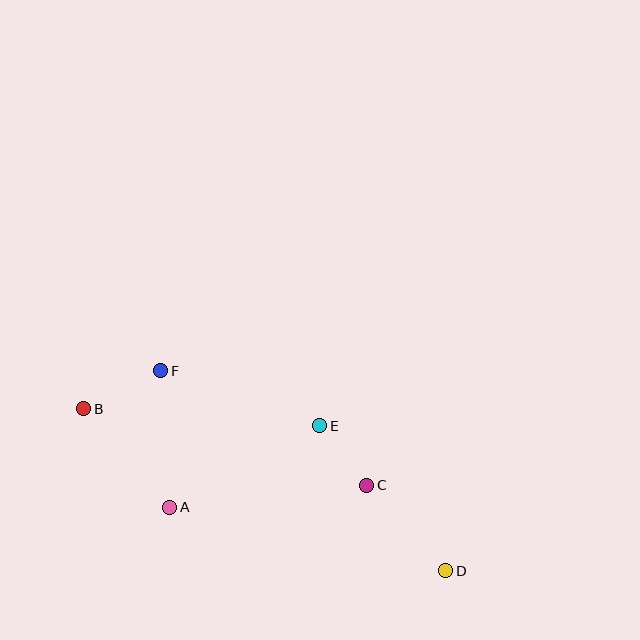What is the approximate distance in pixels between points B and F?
The distance between B and F is approximately 86 pixels.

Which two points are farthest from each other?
Points B and D are farthest from each other.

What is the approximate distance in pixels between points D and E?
The distance between D and E is approximately 192 pixels.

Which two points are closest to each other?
Points C and E are closest to each other.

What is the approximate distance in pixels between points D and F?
The distance between D and F is approximately 348 pixels.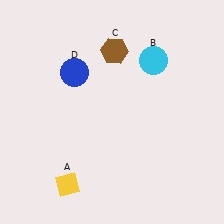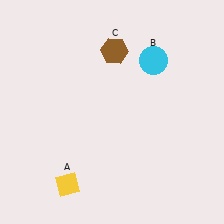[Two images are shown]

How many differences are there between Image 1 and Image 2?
There is 1 difference between the two images.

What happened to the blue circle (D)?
The blue circle (D) was removed in Image 2. It was in the top-left area of Image 1.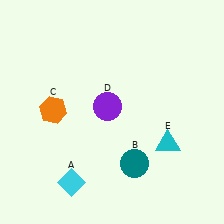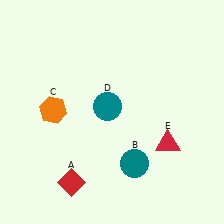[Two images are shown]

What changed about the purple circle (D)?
In Image 1, D is purple. In Image 2, it changed to teal.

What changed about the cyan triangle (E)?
In Image 1, E is cyan. In Image 2, it changed to red.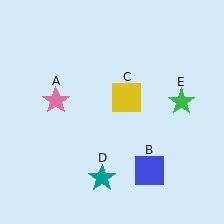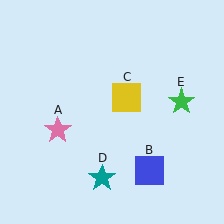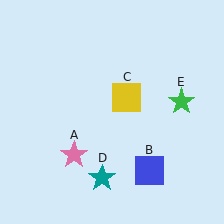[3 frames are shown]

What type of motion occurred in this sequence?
The pink star (object A) rotated counterclockwise around the center of the scene.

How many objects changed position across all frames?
1 object changed position: pink star (object A).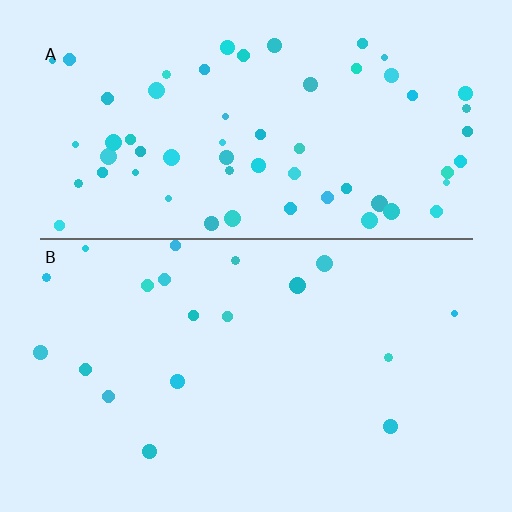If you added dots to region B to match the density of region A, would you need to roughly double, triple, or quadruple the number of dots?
Approximately triple.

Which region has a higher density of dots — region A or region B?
A (the top).